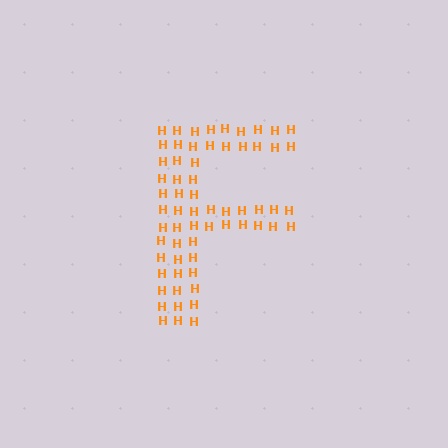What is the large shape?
The large shape is the letter F.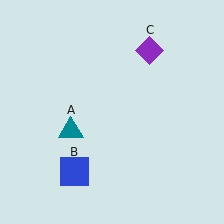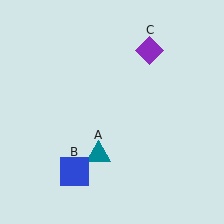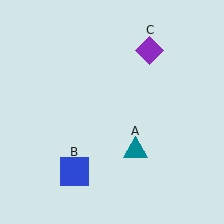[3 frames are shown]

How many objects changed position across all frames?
1 object changed position: teal triangle (object A).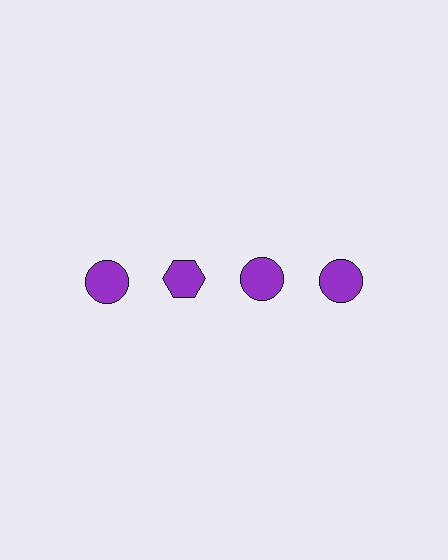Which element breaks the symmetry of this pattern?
The purple hexagon in the top row, second from left column breaks the symmetry. All other shapes are purple circles.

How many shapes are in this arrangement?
There are 4 shapes arranged in a grid pattern.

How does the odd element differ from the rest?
It has a different shape: hexagon instead of circle.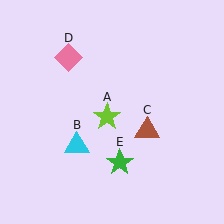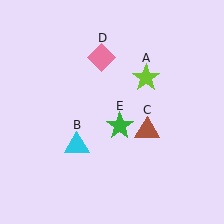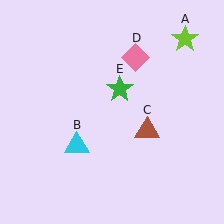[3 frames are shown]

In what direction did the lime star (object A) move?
The lime star (object A) moved up and to the right.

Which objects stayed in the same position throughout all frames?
Cyan triangle (object B) and brown triangle (object C) remained stationary.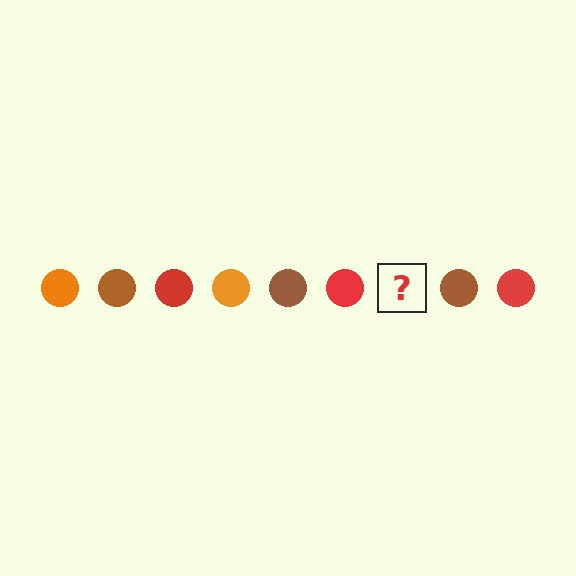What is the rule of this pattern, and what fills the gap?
The rule is that the pattern cycles through orange, brown, red circles. The gap should be filled with an orange circle.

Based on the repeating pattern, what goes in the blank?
The blank should be an orange circle.